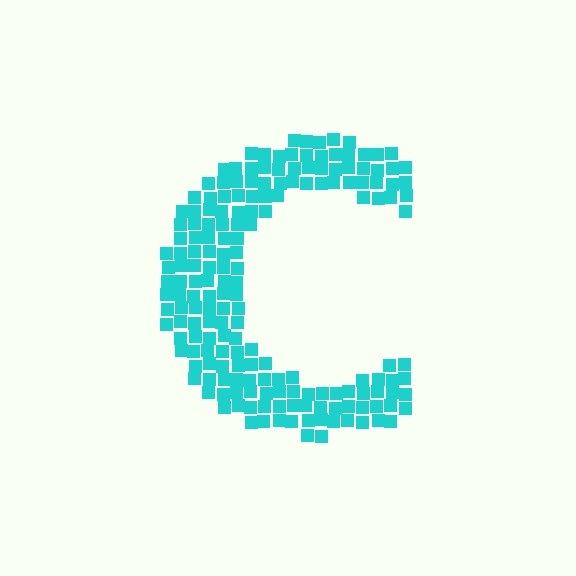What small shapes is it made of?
It is made of small squares.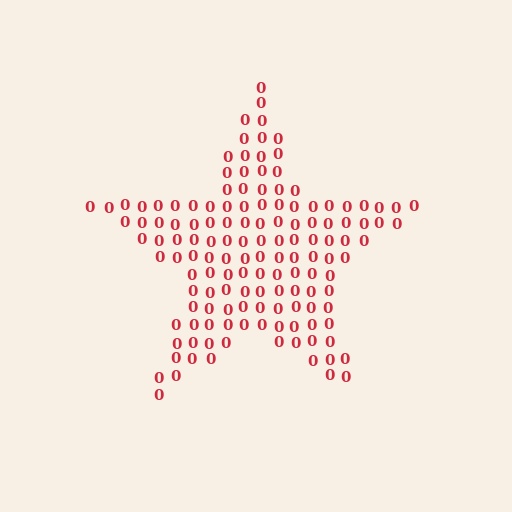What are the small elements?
The small elements are digit 0's.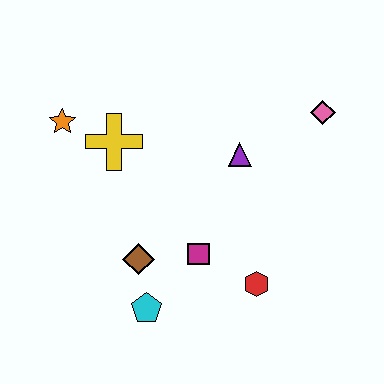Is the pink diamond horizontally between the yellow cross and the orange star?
No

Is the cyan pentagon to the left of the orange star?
No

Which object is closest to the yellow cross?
The orange star is closest to the yellow cross.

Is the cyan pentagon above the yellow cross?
No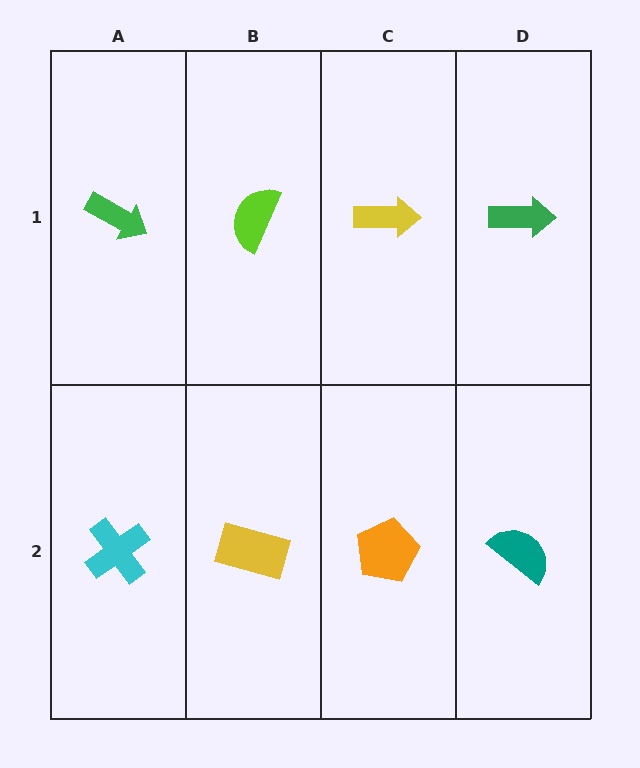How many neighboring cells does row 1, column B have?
3.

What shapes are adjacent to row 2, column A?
A green arrow (row 1, column A), a yellow rectangle (row 2, column B).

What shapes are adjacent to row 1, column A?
A cyan cross (row 2, column A), a lime semicircle (row 1, column B).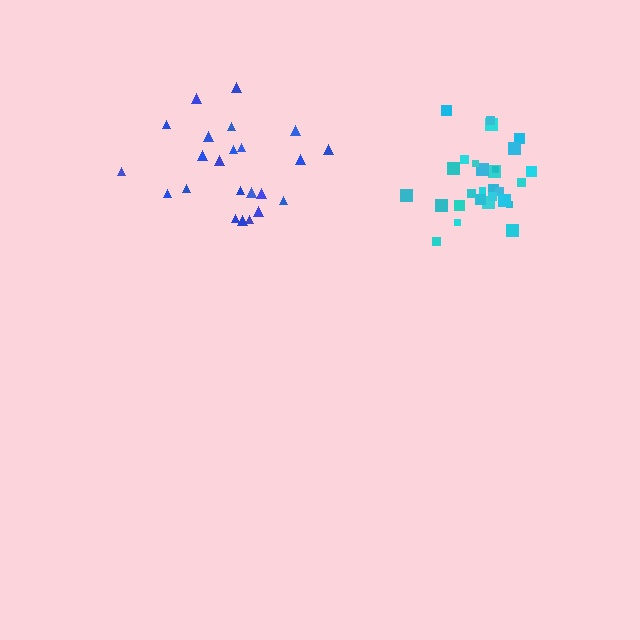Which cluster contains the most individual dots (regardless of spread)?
Cyan (29).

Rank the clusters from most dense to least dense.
cyan, blue.